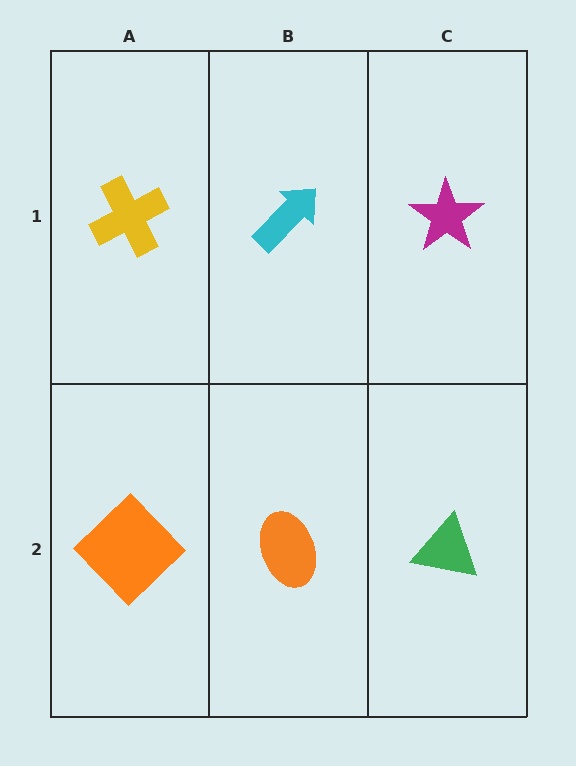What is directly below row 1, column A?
An orange diamond.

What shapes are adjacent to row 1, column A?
An orange diamond (row 2, column A), a cyan arrow (row 1, column B).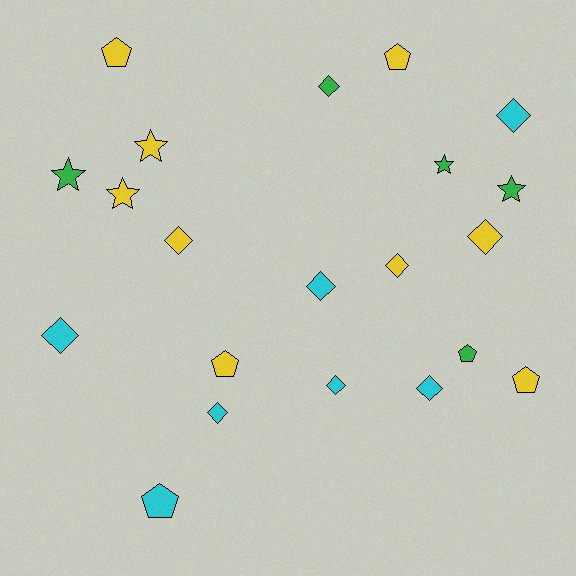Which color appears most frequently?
Yellow, with 9 objects.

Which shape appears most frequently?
Diamond, with 10 objects.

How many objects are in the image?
There are 21 objects.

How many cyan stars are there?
There are no cyan stars.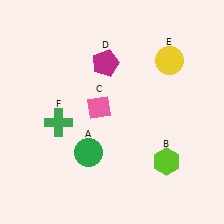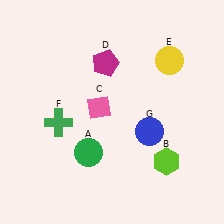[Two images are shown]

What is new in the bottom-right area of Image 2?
A blue circle (G) was added in the bottom-right area of Image 2.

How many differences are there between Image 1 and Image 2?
There is 1 difference between the two images.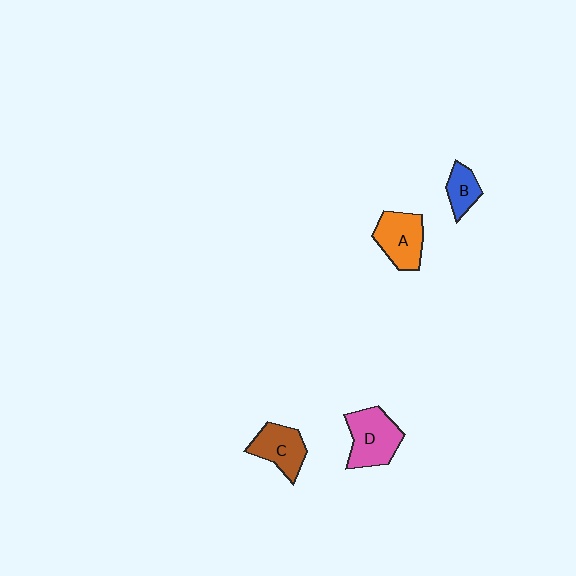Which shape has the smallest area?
Shape B (blue).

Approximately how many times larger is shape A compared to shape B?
Approximately 1.7 times.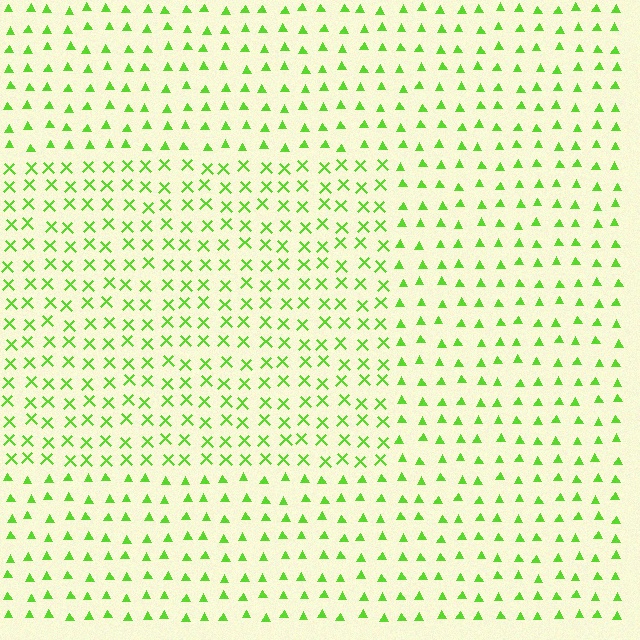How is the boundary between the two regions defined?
The boundary is defined by a change in element shape: X marks inside vs. triangles outside. All elements share the same color and spacing.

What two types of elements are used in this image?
The image uses X marks inside the rectangle region and triangles outside it.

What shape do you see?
I see a rectangle.